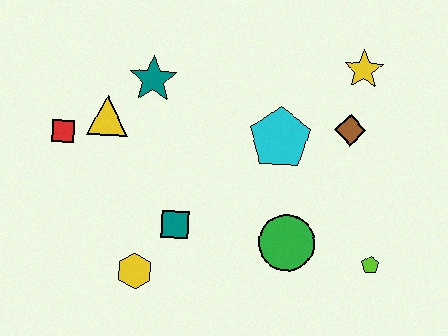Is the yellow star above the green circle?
Yes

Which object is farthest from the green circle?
The red square is farthest from the green circle.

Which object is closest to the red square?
The yellow triangle is closest to the red square.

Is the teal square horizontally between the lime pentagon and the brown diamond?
No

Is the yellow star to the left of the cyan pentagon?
No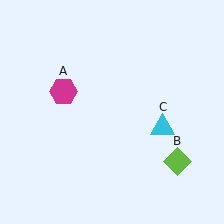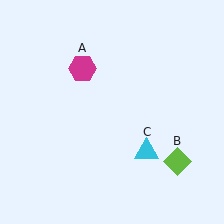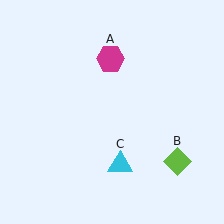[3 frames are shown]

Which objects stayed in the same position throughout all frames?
Lime diamond (object B) remained stationary.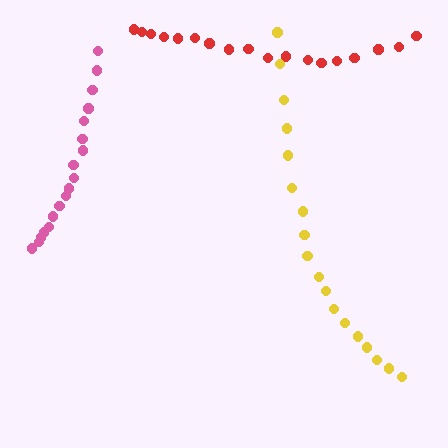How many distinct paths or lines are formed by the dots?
There are 3 distinct paths.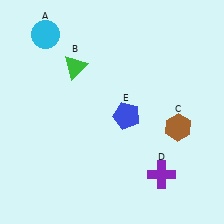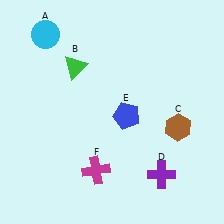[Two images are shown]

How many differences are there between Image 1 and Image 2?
There is 1 difference between the two images.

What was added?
A magenta cross (F) was added in Image 2.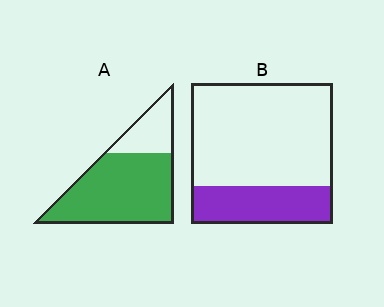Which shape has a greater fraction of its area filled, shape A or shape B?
Shape A.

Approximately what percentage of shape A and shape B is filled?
A is approximately 75% and B is approximately 25%.